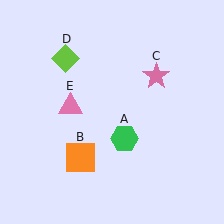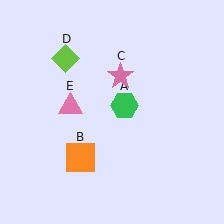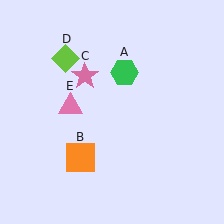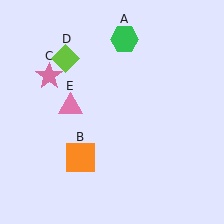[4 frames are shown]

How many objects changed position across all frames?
2 objects changed position: green hexagon (object A), pink star (object C).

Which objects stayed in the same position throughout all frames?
Orange square (object B) and lime diamond (object D) and pink triangle (object E) remained stationary.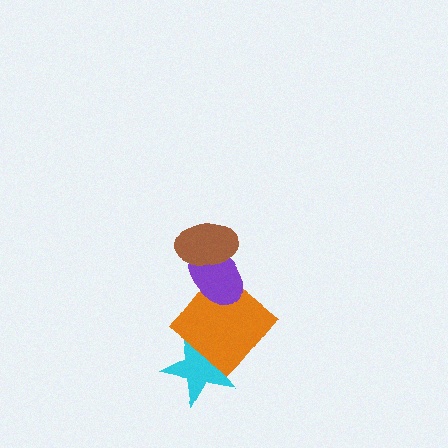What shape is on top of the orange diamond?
The purple ellipse is on top of the orange diamond.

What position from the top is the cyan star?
The cyan star is 4th from the top.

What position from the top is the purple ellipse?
The purple ellipse is 2nd from the top.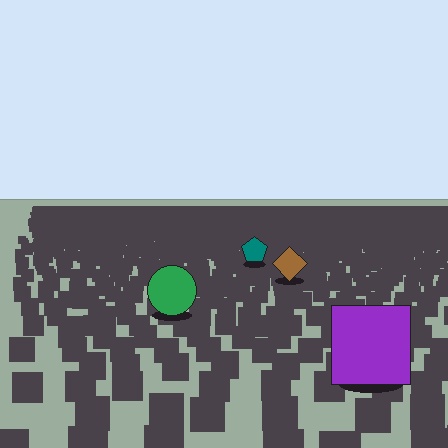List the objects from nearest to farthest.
From nearest to farthest: the purple square, the green circle, the brown diamond, the teal pentagon.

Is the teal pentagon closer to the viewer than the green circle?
No. The green circle is closer — you can tell from the texture gradient: the ground texture is coarser near it.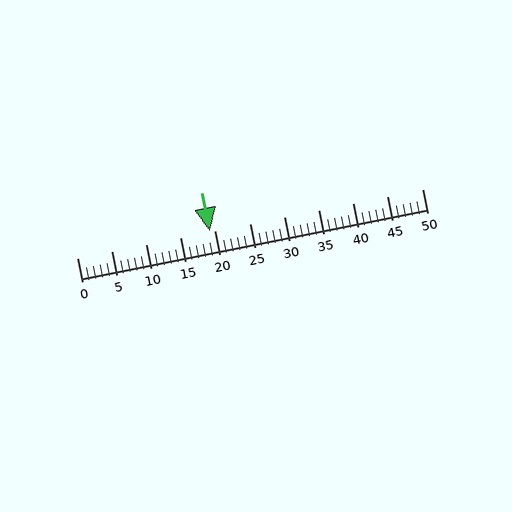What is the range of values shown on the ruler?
The ruler shows values from 0 to 50.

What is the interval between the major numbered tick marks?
The major tick marks are spaced 5 units apart.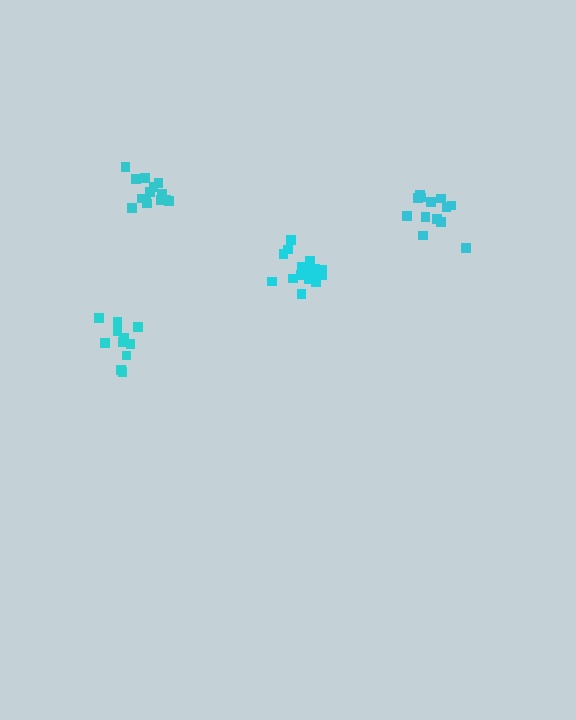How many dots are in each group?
Group 1: 14 dots, Group 2: 12 dots, Group 3: 14 dots, Group 4: 17 dots (57 total).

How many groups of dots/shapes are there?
There are 4 groups.